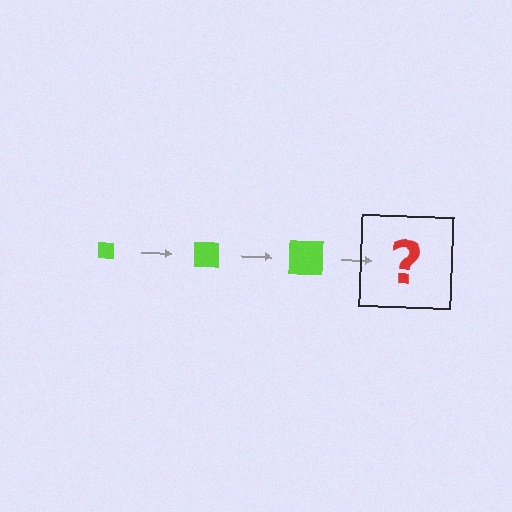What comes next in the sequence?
The next element should be a lime square, larger than the previous one.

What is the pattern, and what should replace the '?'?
The pattern is that the square gets progressively larger each step. The '?' should be a lime square, larger than the previous one.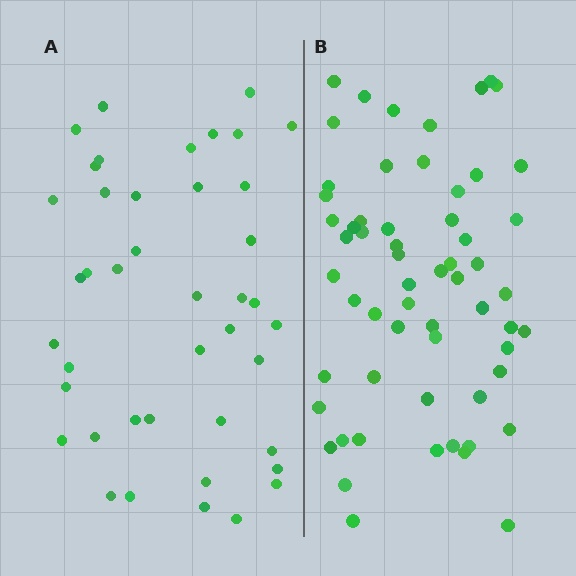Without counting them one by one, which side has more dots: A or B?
Region B (the right region) has more dots.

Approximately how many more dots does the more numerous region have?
Region B has approximately 20 more dots than region A.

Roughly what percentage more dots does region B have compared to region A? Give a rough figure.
About 45% more.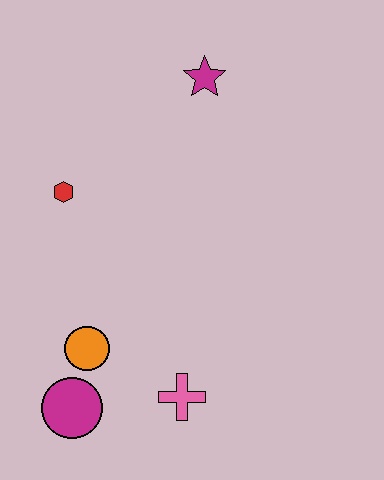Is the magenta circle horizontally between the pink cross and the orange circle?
No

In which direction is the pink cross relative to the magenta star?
The pink cross is below the magenta star.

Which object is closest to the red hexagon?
The orange circle is closest to the red hexagon.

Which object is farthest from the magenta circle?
The magenta star is farthest from the magenta circle.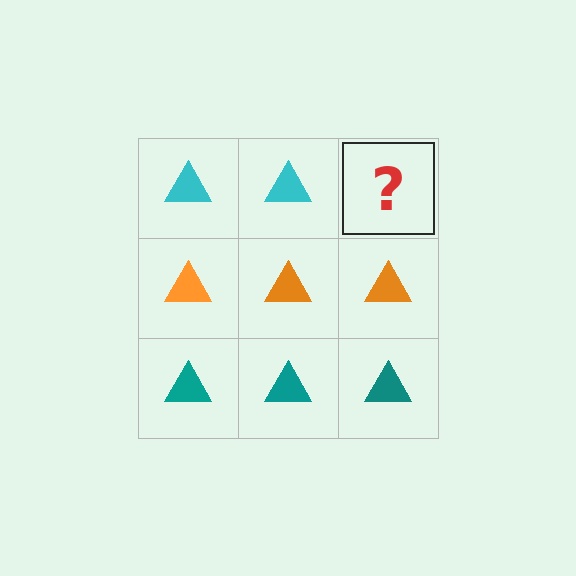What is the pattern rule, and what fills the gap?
The rule is that each row has a consistent color. The gap should be filled with a cyan triangle.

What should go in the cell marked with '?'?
The missing cell should contain a cyan triangle.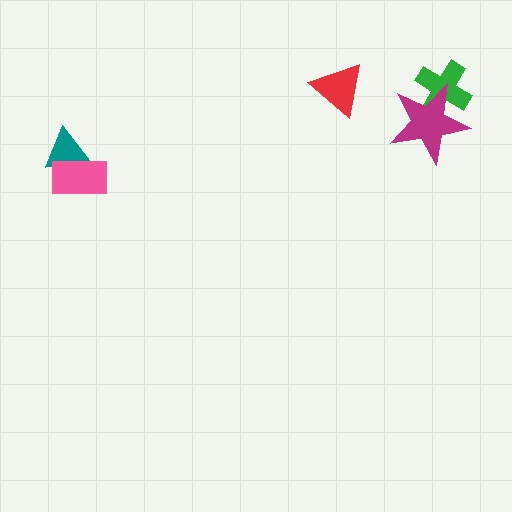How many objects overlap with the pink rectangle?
1 object overlaps with the pink rectangle.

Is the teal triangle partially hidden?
Yes, it is partially covered by another shape.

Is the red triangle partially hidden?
No, no other shape covers it.